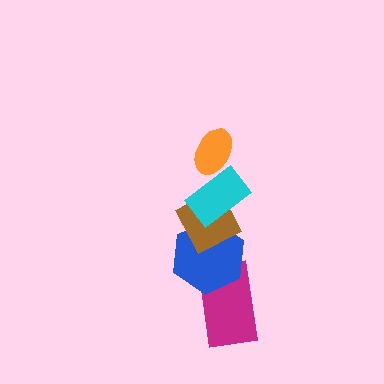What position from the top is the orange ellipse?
The orange ellipse is 1st from the top.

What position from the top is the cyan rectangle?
The cyan rectangle is 2nd from the top.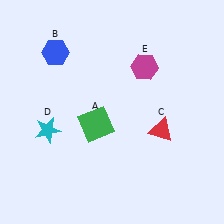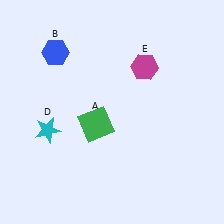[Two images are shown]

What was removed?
The red triangle (C) was removed in Image 2.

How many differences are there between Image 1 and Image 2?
There is 1 difference between the two images.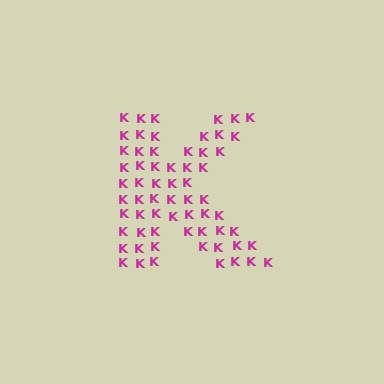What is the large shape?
The large shape is the letter K.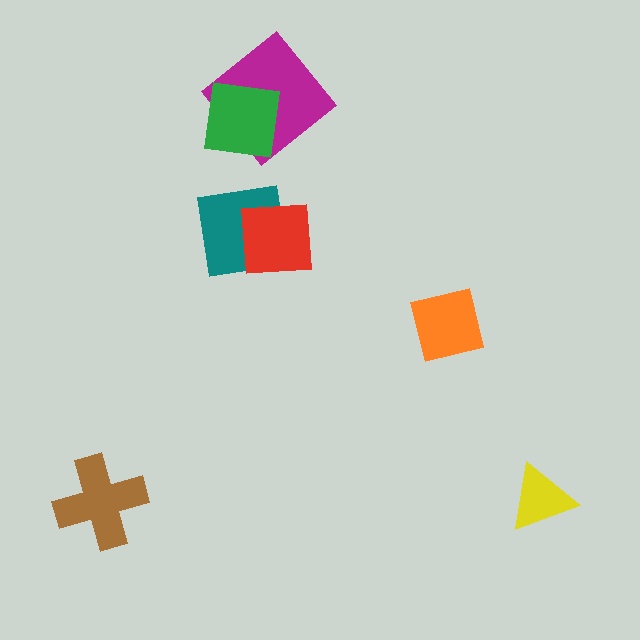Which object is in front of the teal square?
The red square is in front of the teal square.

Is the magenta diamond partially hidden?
Yes, it is partially covered by another shape.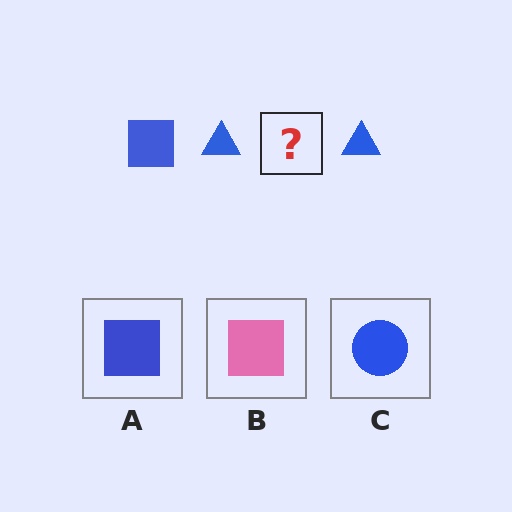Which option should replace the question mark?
Option A.